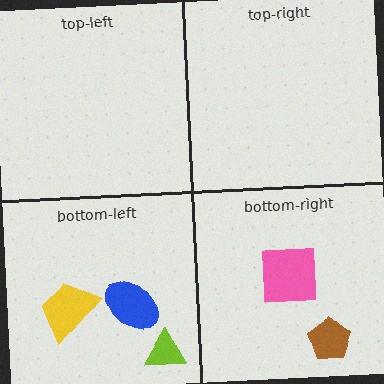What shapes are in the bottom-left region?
The lime triangle, the yellow trapezoid, the blue ellipse.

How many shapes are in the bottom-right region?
2.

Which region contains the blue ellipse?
The bottom-left region.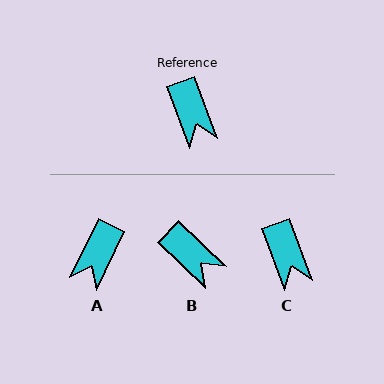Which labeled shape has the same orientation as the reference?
C.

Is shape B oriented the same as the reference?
No, it is off by about 26 degrees.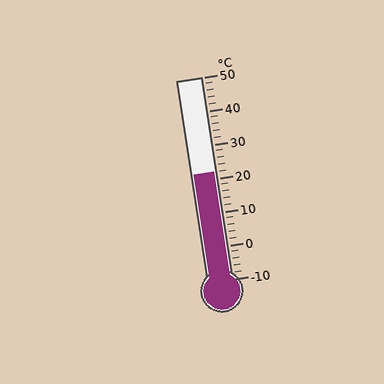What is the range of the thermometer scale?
The thermometer scale ranges from -10°C to 50°C.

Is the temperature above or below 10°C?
The temperature is above 10°C.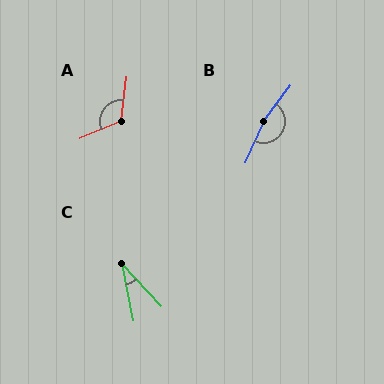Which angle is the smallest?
C, at approximately 32 degrees.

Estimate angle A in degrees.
Approximately 120 degrees.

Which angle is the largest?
B, at approximately 166 degrees.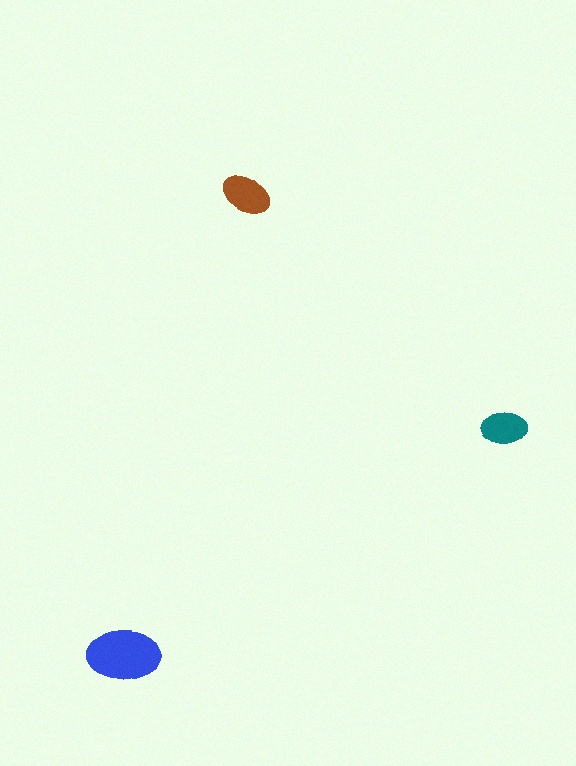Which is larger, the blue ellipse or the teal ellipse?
The blue one.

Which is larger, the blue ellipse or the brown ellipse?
The blue one.